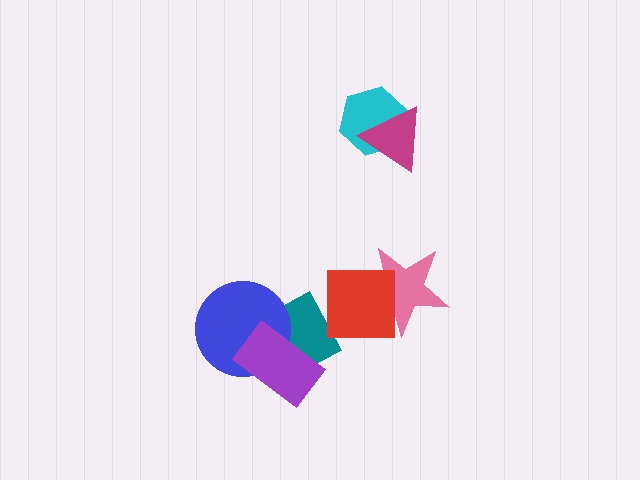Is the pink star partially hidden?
Yes, it is partially covered by another shape.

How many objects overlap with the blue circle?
2 objects overlap with the blue circle.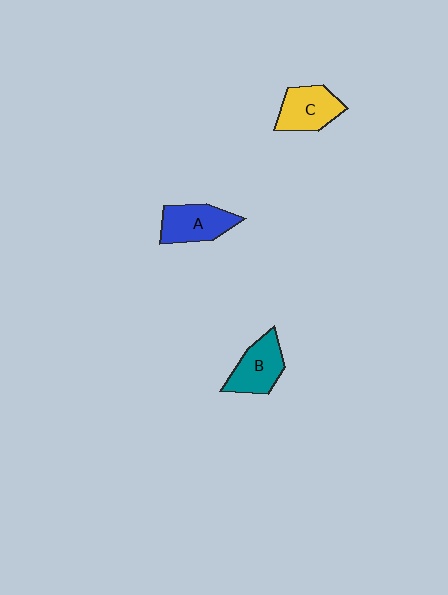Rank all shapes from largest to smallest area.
From largest to smallest: A (blue), B (teal), C (yellow).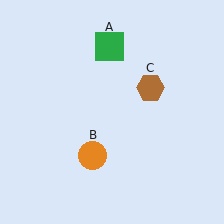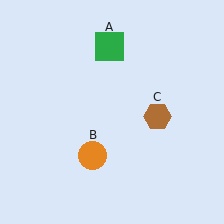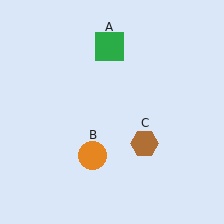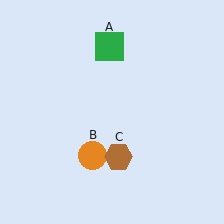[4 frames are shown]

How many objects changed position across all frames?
1 object changed position: brown hexagon (object C).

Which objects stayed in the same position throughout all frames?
Green square (object A) and orange circle (object B) remained stationary.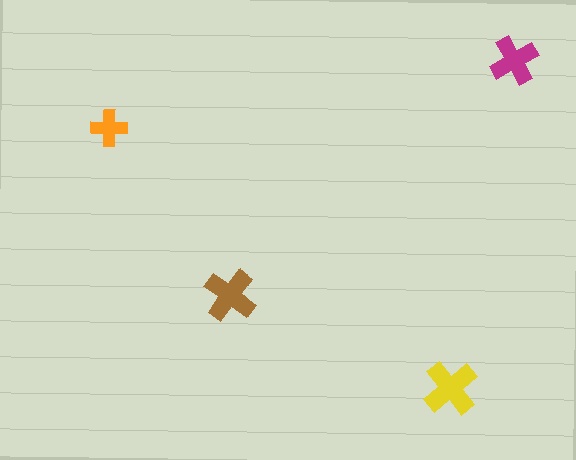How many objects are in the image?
There are 4 objects in the image.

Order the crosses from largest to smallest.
the yellow one, the brown one, the magenta one, the orange one.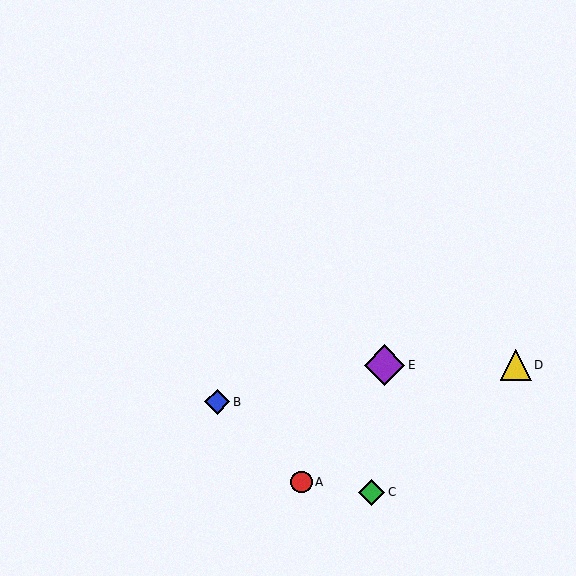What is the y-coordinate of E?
Object E is at y≈365.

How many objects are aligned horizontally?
2 objects (D, E) are aligned horizontally.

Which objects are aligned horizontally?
Objects D, E are aligned horizontally.